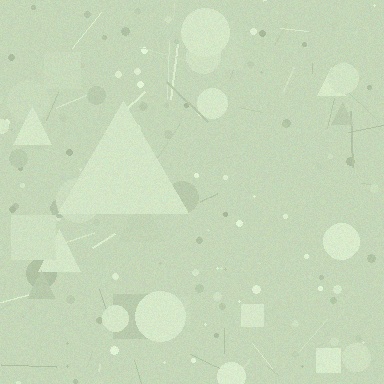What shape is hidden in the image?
A triangle is hidden in the image.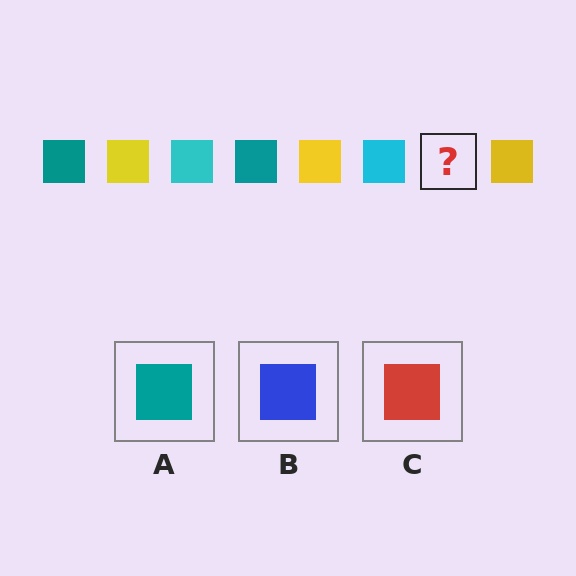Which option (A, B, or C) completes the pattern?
A.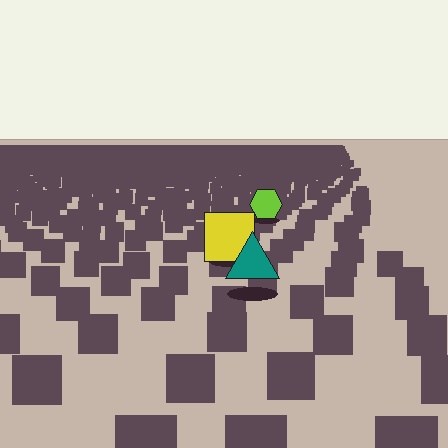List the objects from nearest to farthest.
From nearest to farthest: the teal triangle, the yellow square, the lime hexagon.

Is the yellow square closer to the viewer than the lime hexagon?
Yes. The yellow square is closer — you can tell from the texture gradient: the ground texture is coarser near it.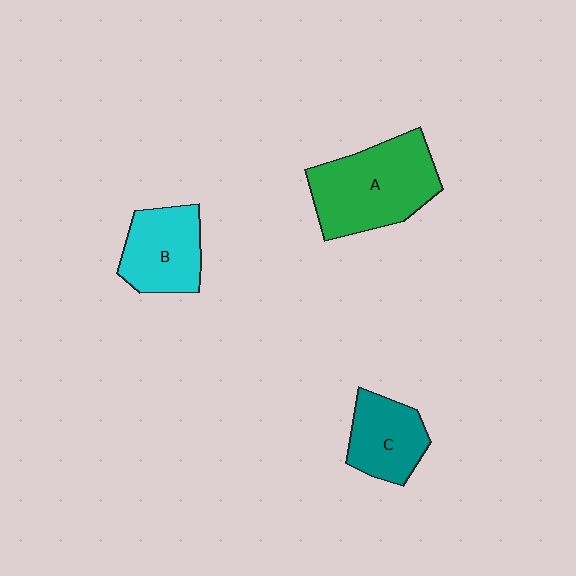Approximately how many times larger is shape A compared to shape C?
Approximately 1.7 times.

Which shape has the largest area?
Shape A (green).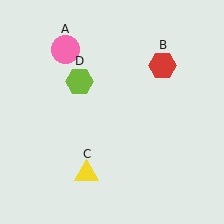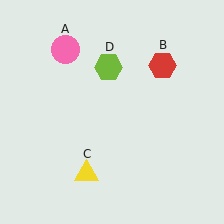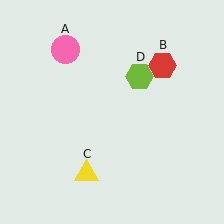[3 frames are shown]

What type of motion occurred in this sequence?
The lime hexagon (object D) rotated clockwise around the center of the scene.